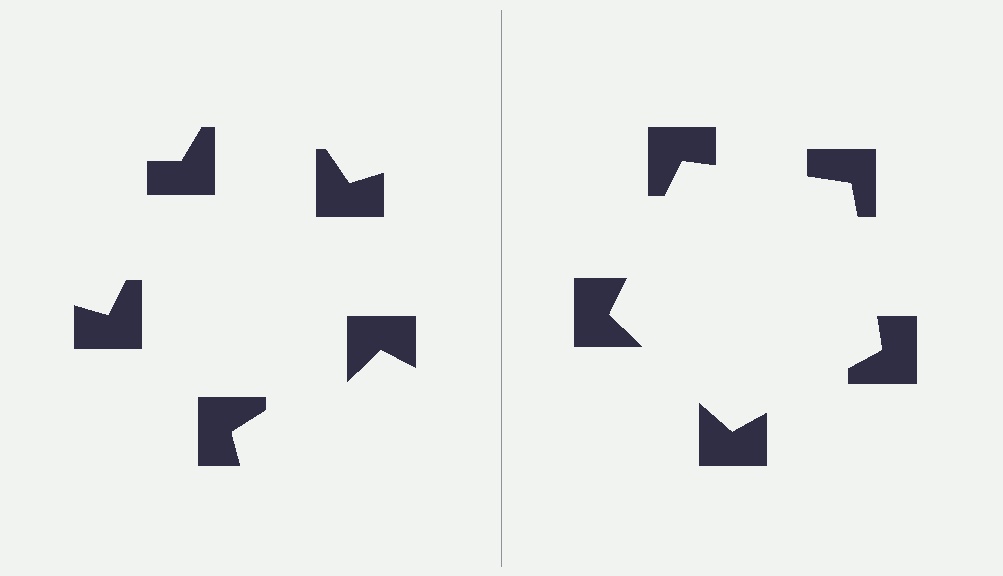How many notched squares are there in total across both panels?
10 — 5 on each side.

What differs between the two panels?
The notched squares are positioned identically on both sides; only the wedge orientations differ. On the right they align to a pentagon; on the left they are misaligned.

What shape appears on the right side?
An illusory pentagon.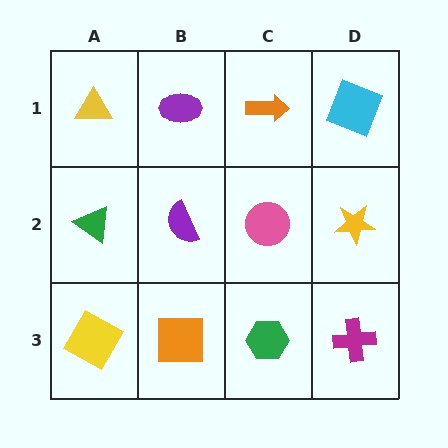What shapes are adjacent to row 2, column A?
A yellow triangle (row 1, column A), a yellow square (row 3, column A), a purple semicircle (row 2, column B).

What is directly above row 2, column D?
A cyan square.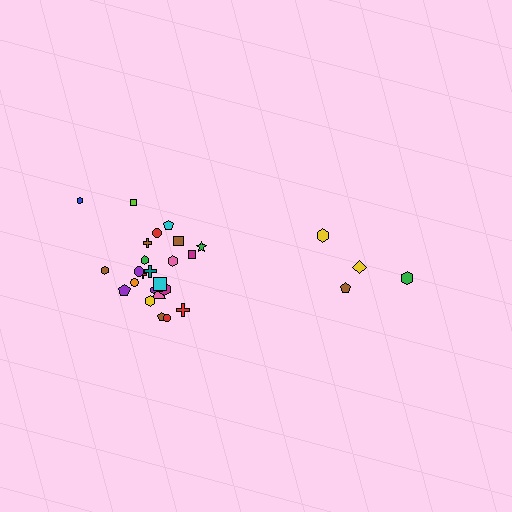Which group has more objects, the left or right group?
The left group.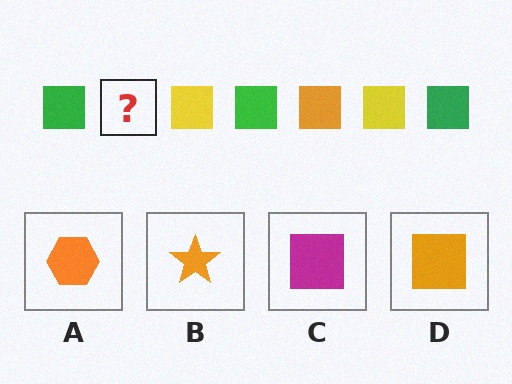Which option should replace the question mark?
Option D.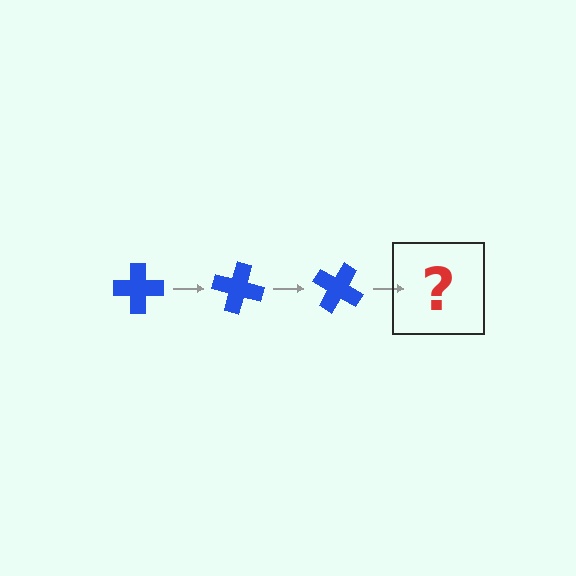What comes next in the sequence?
The next element should be a blue cross rotated 45 degrees.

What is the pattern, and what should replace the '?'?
The pattern is that the cross rotates 15 degrees each step. The '?' should be a blue cross rotated 45 degrees.